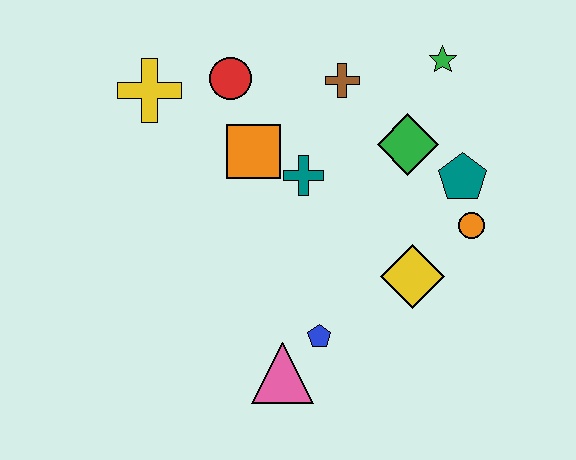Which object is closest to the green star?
The green diamond is closest to the green star.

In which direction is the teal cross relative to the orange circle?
The teal cross is to the left of the orange circle.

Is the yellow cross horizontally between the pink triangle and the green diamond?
No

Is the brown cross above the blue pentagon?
Yes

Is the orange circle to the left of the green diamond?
No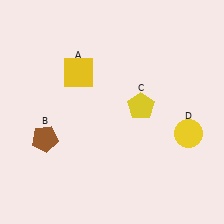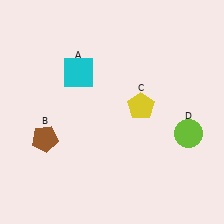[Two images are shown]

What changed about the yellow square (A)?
In Image 1, A is yellow. In Image 2, it changed to cyan.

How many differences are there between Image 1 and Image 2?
There are 2 differences between the two images.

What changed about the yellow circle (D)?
In Image 1, D is yellow. In Image 2, it changed to lime.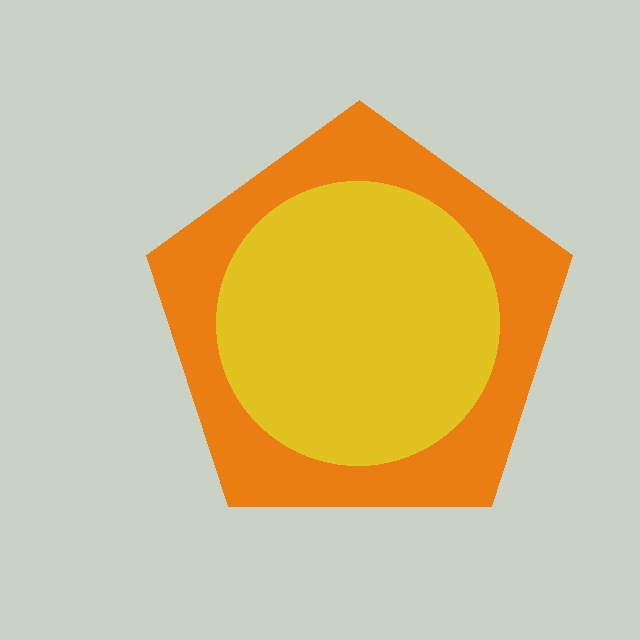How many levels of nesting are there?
2.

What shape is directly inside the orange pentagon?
The yellow circle.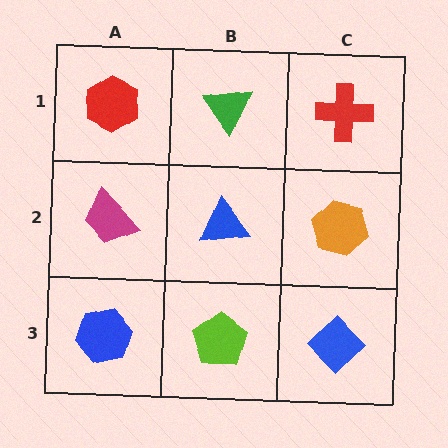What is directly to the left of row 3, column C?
A lime pentagon.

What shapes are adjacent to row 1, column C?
An orange hexagon (row 2, column C), a green triangle (row 1, column B).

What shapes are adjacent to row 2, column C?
A red cross (row 1, column C), a blue diamond (row 3, column C), a blue triangle (row 2, column B).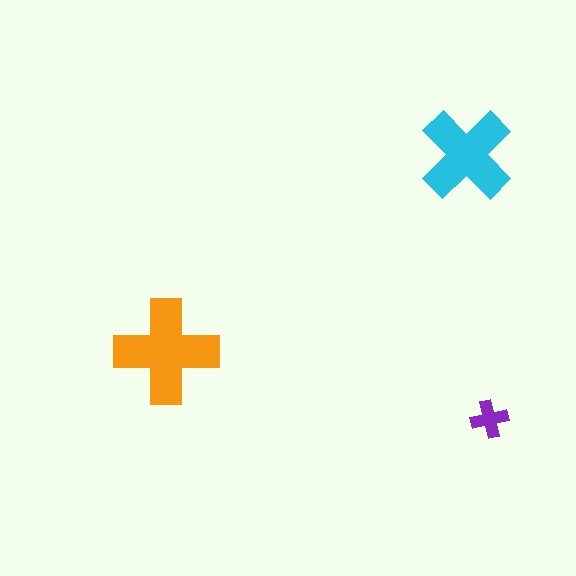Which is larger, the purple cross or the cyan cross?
The cyan one.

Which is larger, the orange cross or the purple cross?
The orange one.